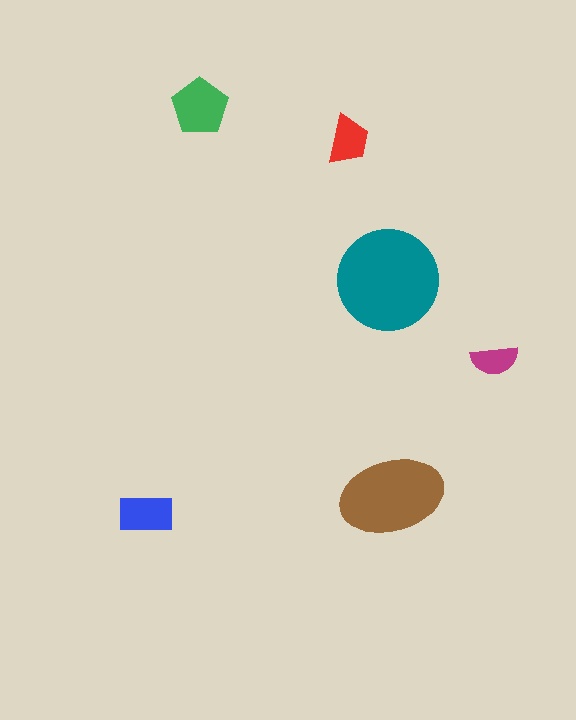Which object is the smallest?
The magenta semicircle.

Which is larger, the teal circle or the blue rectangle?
The teal circle.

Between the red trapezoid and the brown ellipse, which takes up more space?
The brown ellipse.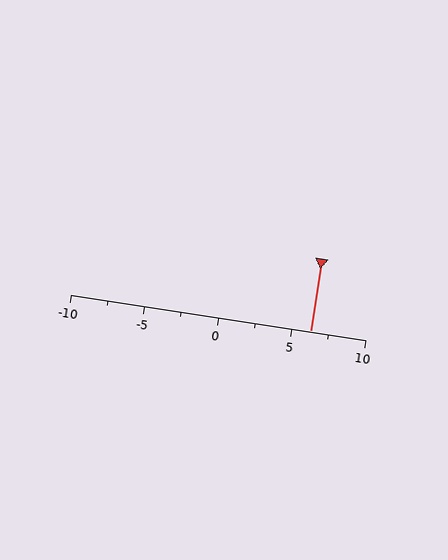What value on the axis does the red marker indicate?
The marker indicates approximately 6.2.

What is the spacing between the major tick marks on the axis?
The major ticks are spaced 5 apart.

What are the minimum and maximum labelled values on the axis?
The axis runs from -10 to 10.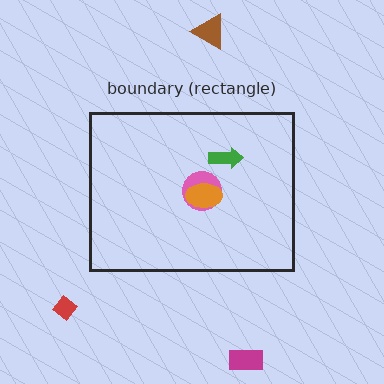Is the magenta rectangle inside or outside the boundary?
Outside.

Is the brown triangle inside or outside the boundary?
Outside.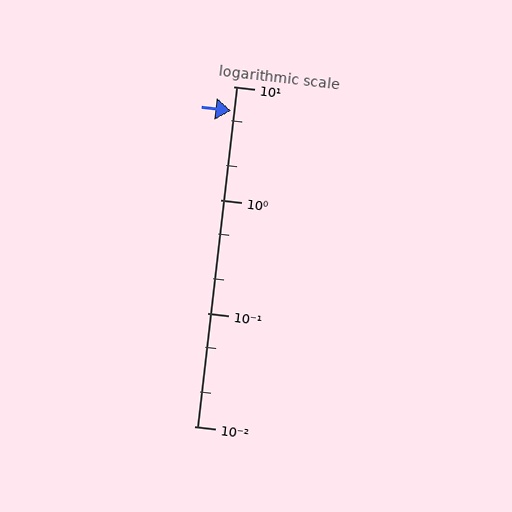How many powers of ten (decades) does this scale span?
The scale spans 3 decades, from 0.01 to 10.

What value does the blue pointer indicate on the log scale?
The pointer indicates approximately 6.1.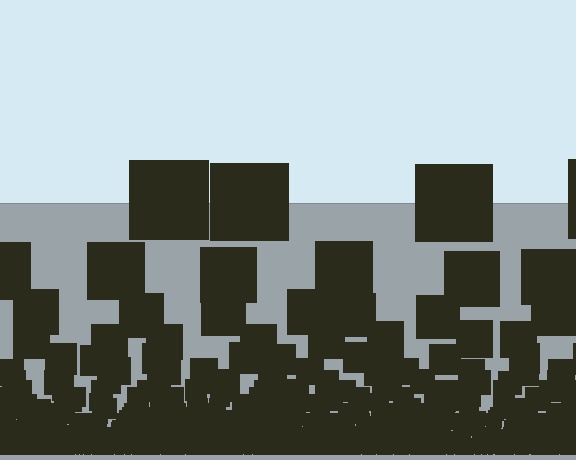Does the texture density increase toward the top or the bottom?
Density increases toward the bottom.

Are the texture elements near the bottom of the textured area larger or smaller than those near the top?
Smaller. The gradient is inverted — elements near the bottom are smaller and denser.